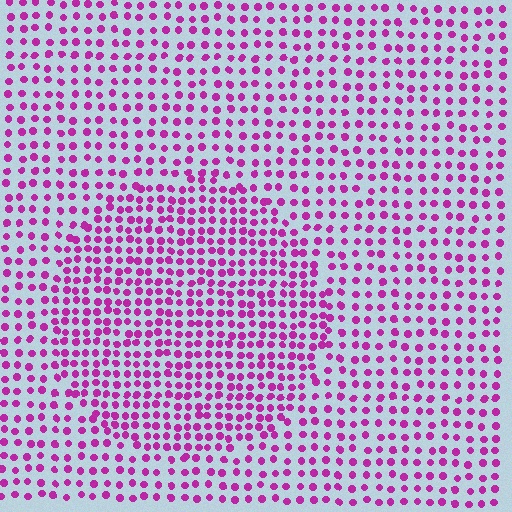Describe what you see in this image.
The image contains small magenta elements arranged at two different densities. A circle-shaped region is visible where the elements are more densely packed than the surrounding area.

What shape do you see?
I see a circle.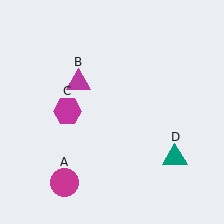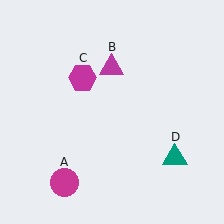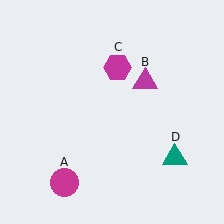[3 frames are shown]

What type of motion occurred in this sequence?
The magenta triangle (object B), magenta hexagon (object C) rotated clockwise around the center of the scene.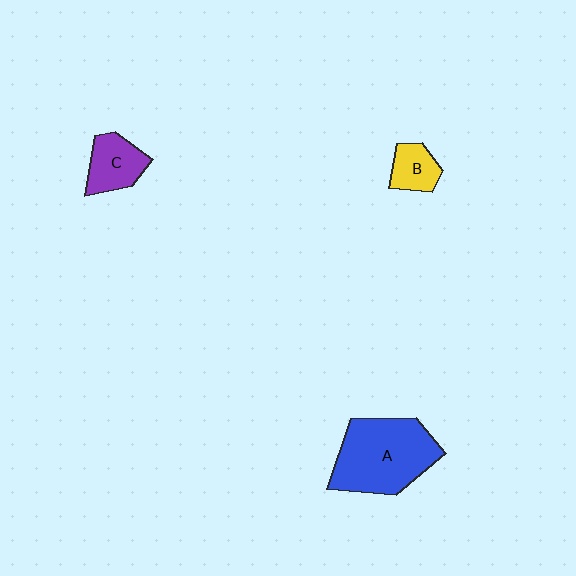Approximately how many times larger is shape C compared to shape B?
Approximately 1.4 times.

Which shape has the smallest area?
Shape B (yellow).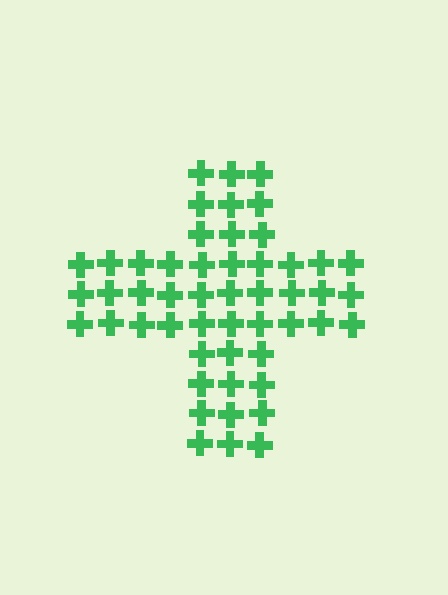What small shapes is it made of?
It is made of small crosses.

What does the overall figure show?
The overall figure shows a cross.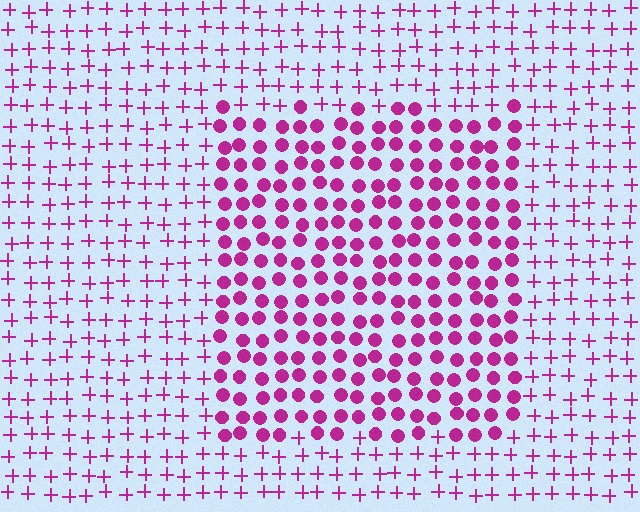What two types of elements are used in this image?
The image uses circles inside the rectangle region and plus signs outside it.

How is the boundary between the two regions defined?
The boundary is defined by a change in element shape: circles inside vs. plus signs outside. All elements share the same color and spacing.